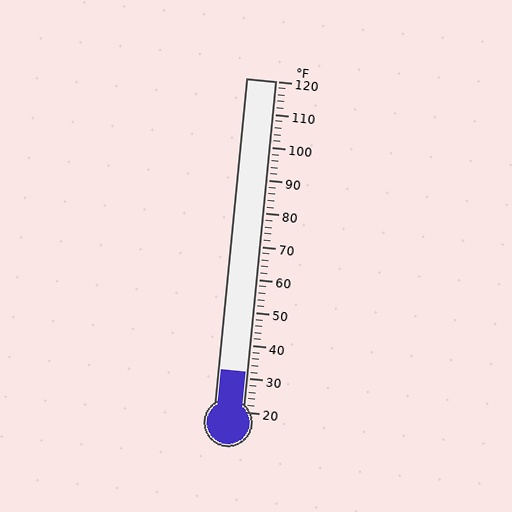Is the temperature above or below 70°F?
The temperature is below 70°F.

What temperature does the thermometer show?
The thermometer shows approximately 32°F.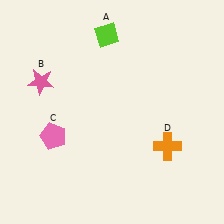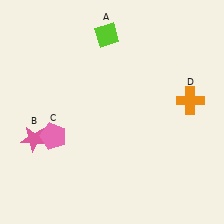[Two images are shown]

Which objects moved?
The objects that moved are: the pink star (B), the orange cross (D).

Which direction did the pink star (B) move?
The pink star (B) moved down.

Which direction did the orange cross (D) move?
The orange cross (D) moved up.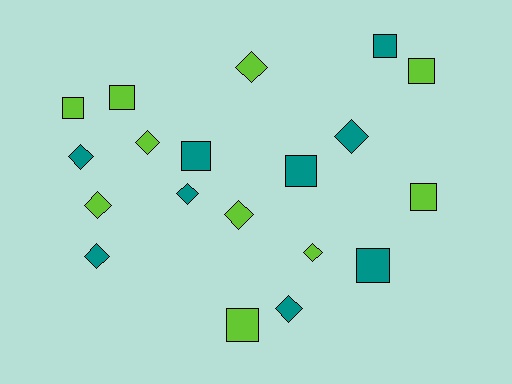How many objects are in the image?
There are 19 objects.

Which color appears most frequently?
Lime, with 10 objects.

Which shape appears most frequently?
Diamond, with 10 objects.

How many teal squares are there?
There are 4 teal squares.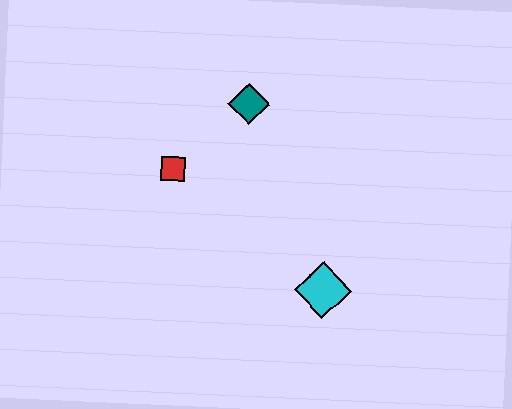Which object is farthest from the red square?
The cyan diamond is farthest from the red square.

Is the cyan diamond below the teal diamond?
Yes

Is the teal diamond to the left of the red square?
No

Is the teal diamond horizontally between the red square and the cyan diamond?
Yes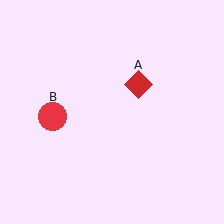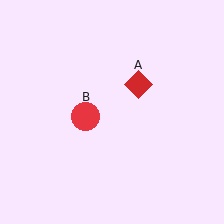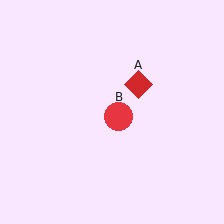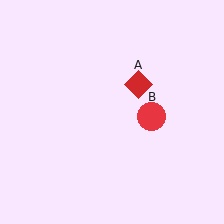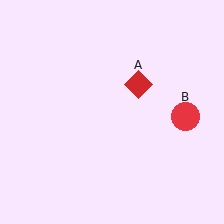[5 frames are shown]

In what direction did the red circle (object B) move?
The red circle (object B) moved right.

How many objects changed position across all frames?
1 object changed position: red circle (object B).